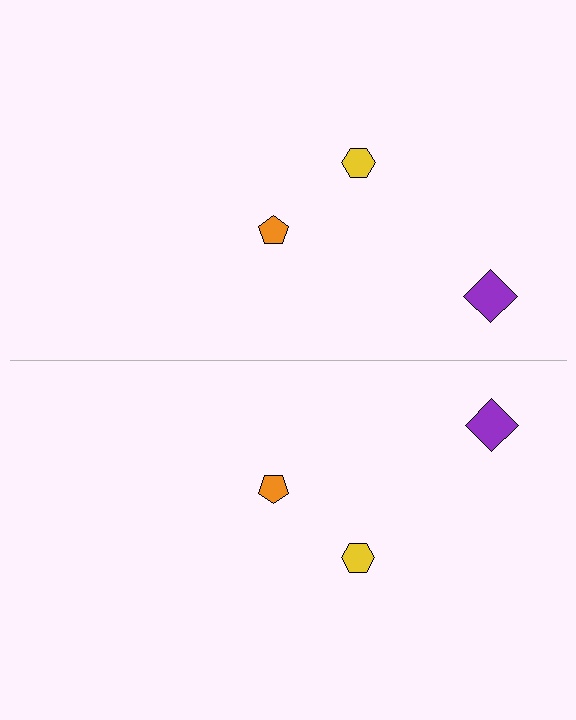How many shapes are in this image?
There are 6 shapes in this image.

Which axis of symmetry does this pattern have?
The pattern has a horizontal axis of symmetry running through the center of the image.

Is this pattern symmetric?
Yes, this pattern has bilateral (reflection) symmetry.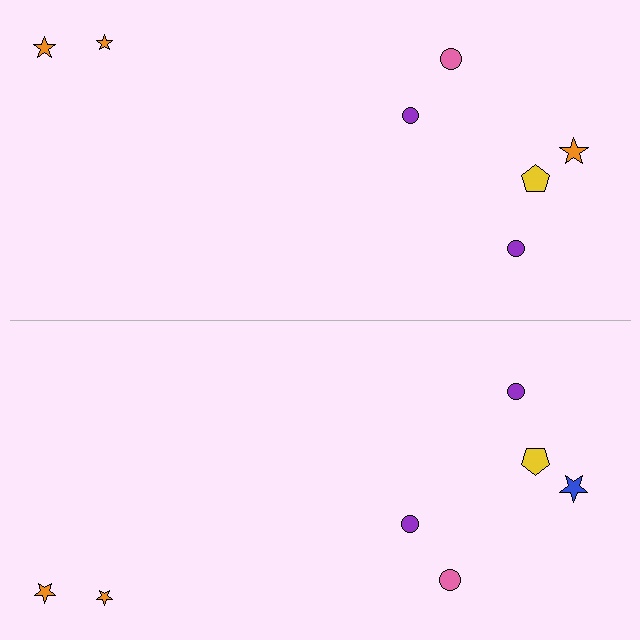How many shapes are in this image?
There are 14 shapes in this image.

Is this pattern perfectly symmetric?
No, the pattern is not perfectly symmetric. The blue star on the bottom side breaks the symmetry — its mirror counterpart is orange.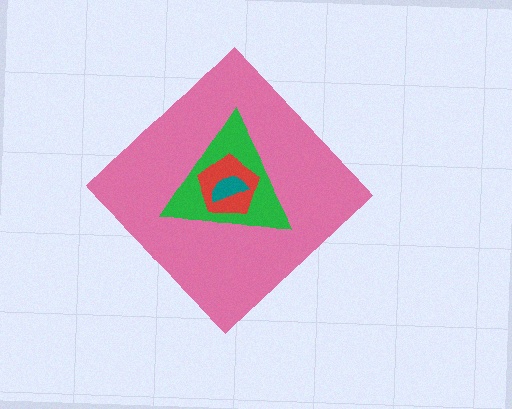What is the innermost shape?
The teal semicircle.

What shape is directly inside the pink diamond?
The green triangle.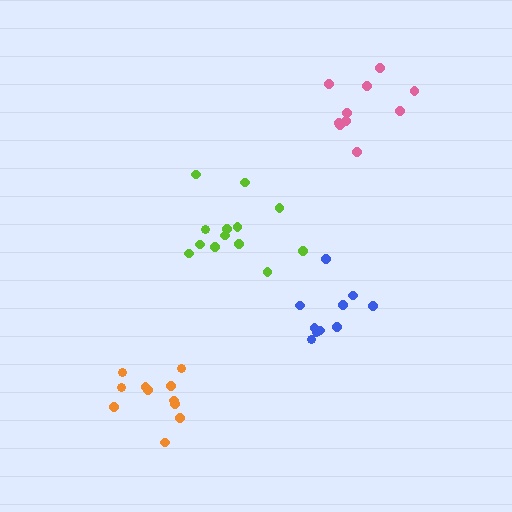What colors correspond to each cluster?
The clusters are colored: blue, pink, orange, lime.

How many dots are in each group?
Group 1: 10 dots, Group 2: 10 dots, Group 3: 11 dots, Group 4: 13 dots (44 total).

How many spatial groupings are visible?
There are 4 spatial groupings.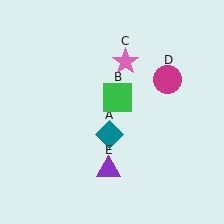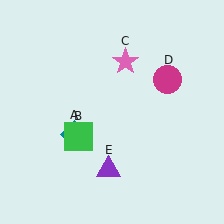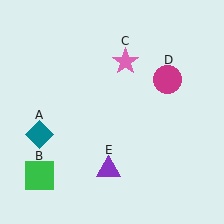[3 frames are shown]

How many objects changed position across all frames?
2 objects changed position: teal diamond (object A), green square (object B).